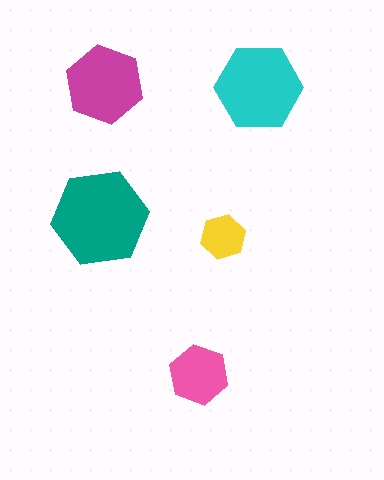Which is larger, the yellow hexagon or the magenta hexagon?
The magenta one.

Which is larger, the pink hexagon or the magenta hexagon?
The magenta one.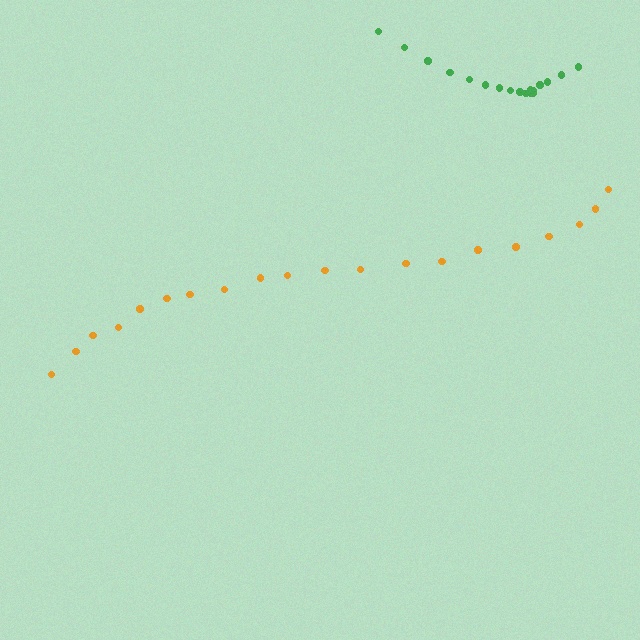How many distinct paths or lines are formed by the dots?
There are 2 distinct paths.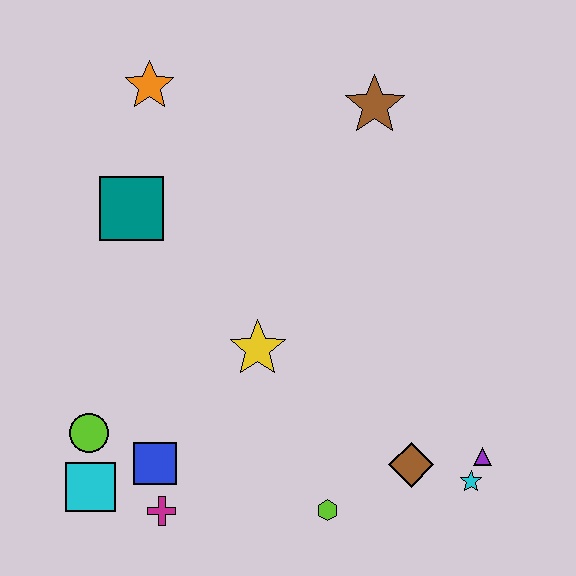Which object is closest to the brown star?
The orange star is closest to the brown star.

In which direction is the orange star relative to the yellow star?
The orange star is above the yellow star.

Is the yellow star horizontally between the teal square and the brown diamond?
Yes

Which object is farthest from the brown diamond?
The orange star is farthest from the brown diamond.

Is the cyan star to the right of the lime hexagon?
Yes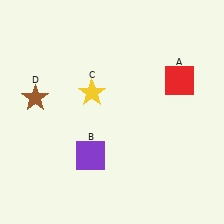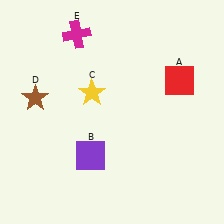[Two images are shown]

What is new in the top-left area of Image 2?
A magenta cross (E) was added in the top-left area of Image 2.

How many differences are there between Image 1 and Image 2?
There is 1 difference between the two images.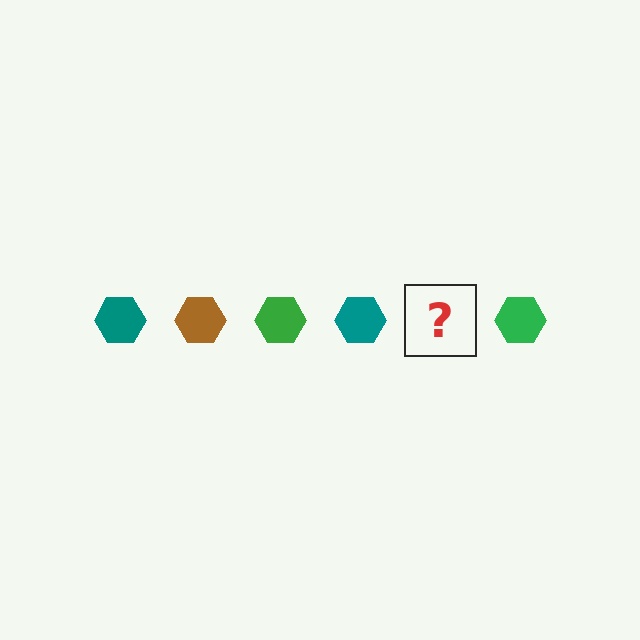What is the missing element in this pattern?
The missing element is a brown hexagon.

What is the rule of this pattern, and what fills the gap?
The rule is that the pattern cycles through teal, brown, green hexagons. The gap should be filled with a brown hexagon.